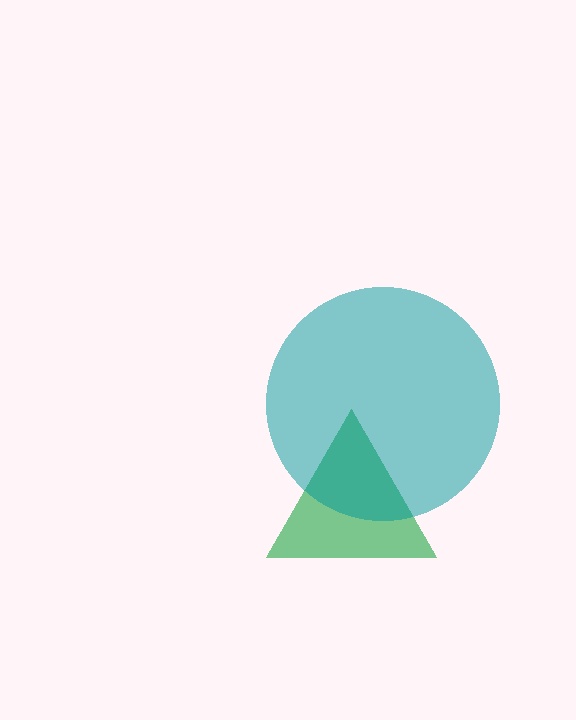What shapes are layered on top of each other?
The layered shapes are: a green triangle, a teal circle.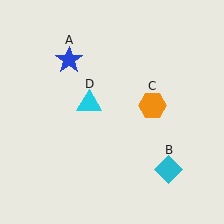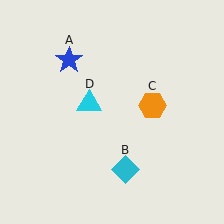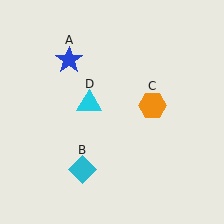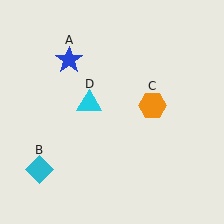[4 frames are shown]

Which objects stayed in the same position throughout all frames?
Blue star (object A) and orange hexagon (object C) and cyan triangle (object D) remained stationary.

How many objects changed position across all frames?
1 object changed position: cyan diamond (object B).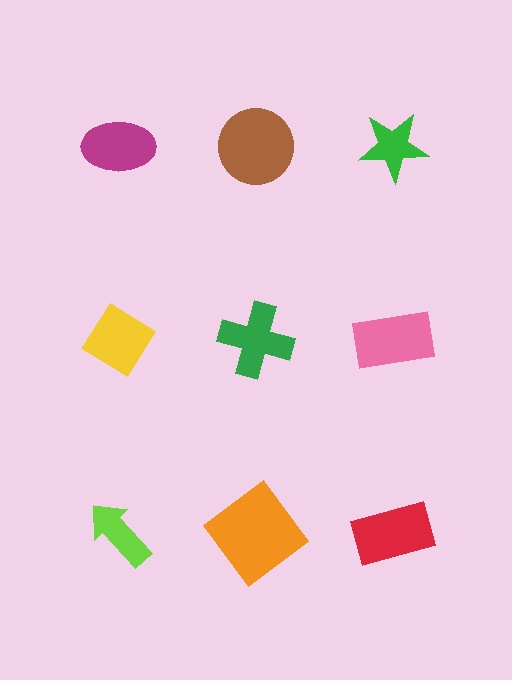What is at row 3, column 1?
A lime arrow.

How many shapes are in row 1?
3 shapes.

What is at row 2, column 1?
A yellow diamond.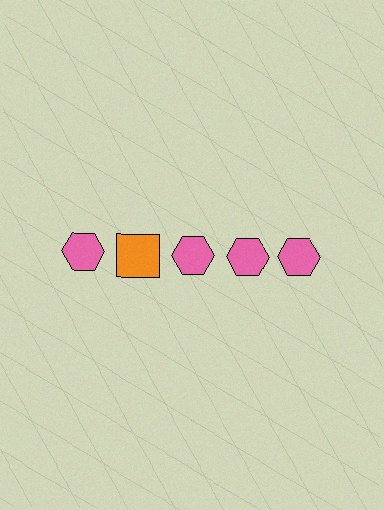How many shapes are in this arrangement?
There are 5 shapes arranged in a grid pattern.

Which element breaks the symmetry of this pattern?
The orange square in the top row, second from left column breaks the symmetry. All other shapes are pink hexagons.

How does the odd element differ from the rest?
It differs in both color (orange instead of pink) and shape (square instead of hexagon).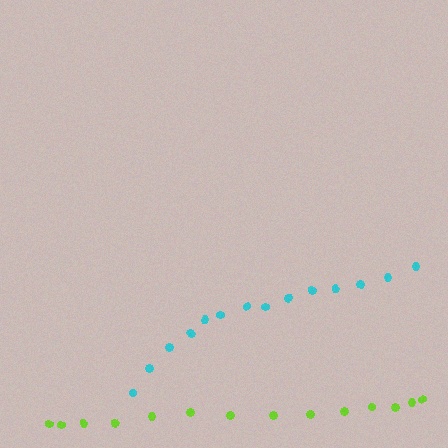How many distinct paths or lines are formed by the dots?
There are 2 distinct paths.